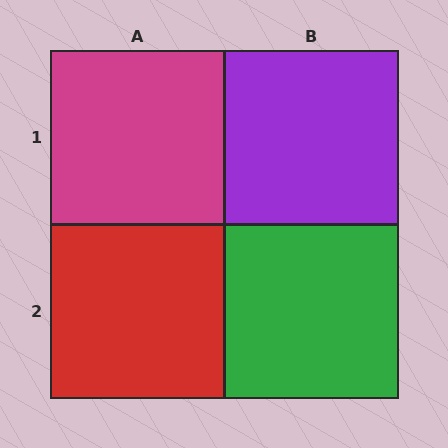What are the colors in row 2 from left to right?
Red, green.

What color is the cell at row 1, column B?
Purple.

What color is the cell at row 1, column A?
Magenta.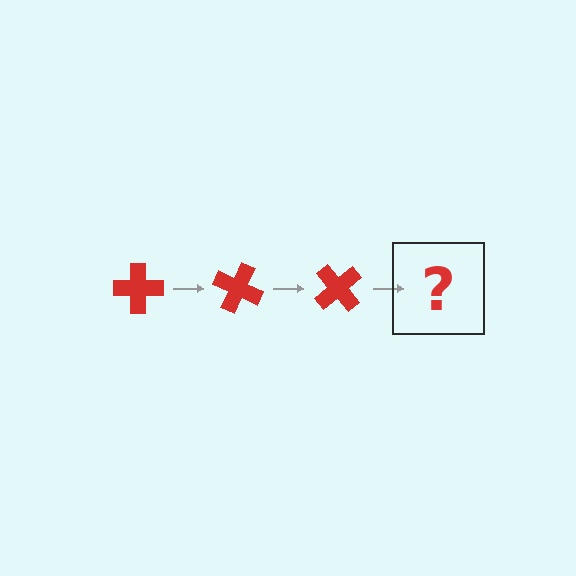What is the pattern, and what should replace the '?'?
The pattern is that the cross rotates 25 degrees each step. The '?' should be a red cross rotated 75 degrees.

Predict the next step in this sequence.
The next step is a red cross rotated 75 degrees.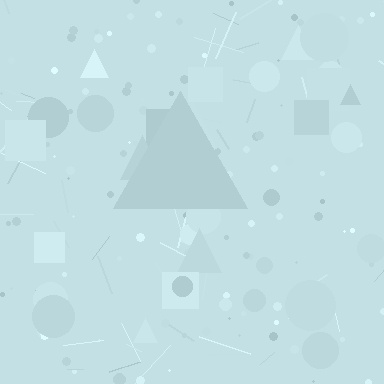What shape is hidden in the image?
A triangle is hidden in the image.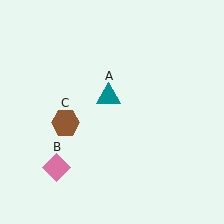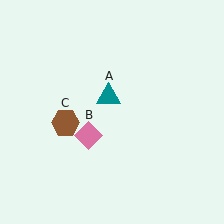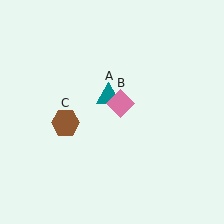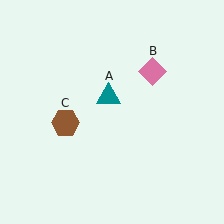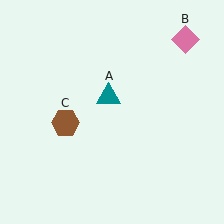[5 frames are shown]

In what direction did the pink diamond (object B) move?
The pink diamond (object B) moved up and to the right.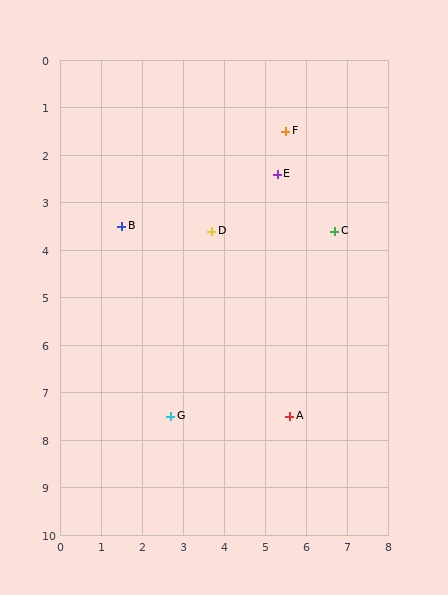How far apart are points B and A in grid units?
Points B and A are about 5.7 grid units apart.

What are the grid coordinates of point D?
Point D is at approximately (3.7, 3.6).